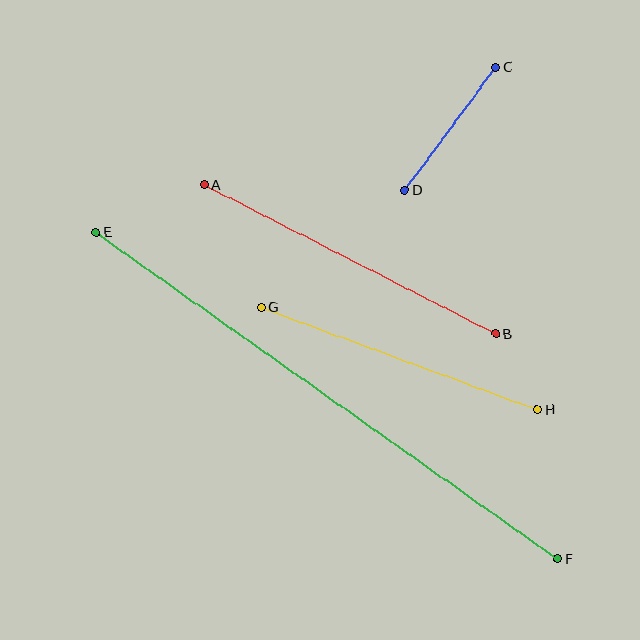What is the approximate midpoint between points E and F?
The midpoint is at approximately (327, 396) pixels.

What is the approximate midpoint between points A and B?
The midpoint is at approximately (350, 259) pixels.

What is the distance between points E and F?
The distance is approximately 566 pixels.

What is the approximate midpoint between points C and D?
The midpoint is at approximately (450, 129) pixels.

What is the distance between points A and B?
The distance is approximately 327 pixels.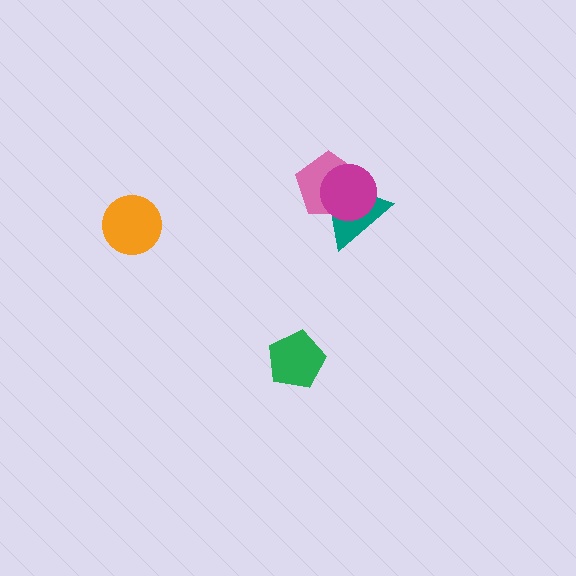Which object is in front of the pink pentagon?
The magenta circle is in front of the pink pentagon.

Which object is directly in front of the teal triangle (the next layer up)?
The pink pentagon is directly in front of the teal triangle.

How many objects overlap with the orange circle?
0 objects overlap with the orange circle.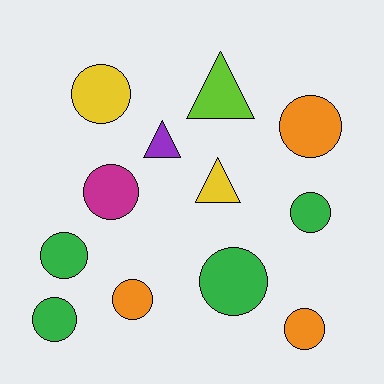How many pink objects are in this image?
There are no pink objects.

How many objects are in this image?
There are 12 objects.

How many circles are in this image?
There are 9 circles.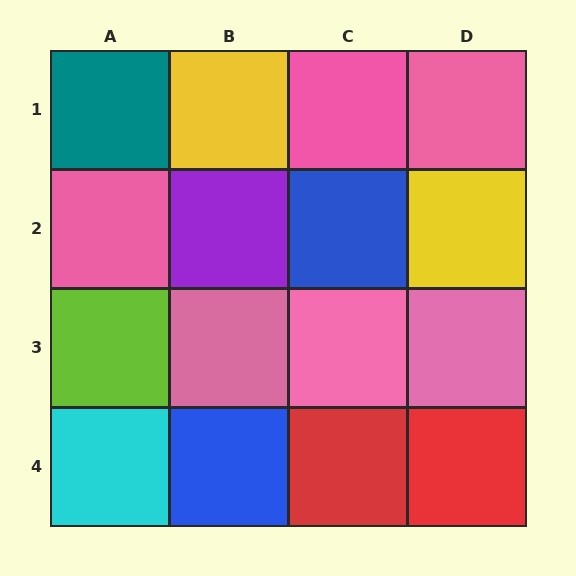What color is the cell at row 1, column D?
Pink.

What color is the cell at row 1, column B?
Yellow.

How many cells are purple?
1 cell is purple.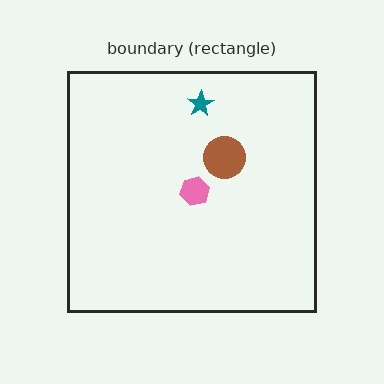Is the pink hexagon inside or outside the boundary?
Inside.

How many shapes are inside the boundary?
3 inside, 0 outside.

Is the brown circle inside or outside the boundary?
Inside.